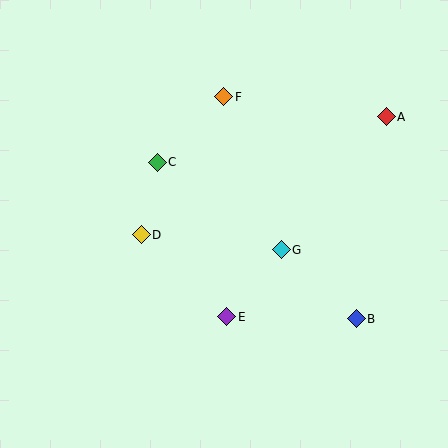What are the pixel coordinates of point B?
Point B is at (356, 319).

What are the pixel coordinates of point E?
Point E is at (227, 317).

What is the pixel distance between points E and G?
The distance between E and G is 87 pixels.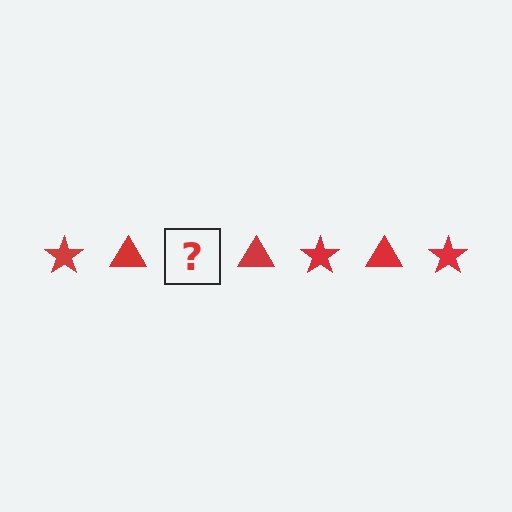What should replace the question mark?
The question mark should be replaced with a red star.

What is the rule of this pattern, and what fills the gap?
The rule is that the pattern cycles through star, triangle shapes in red. The gap should be filled with a red star.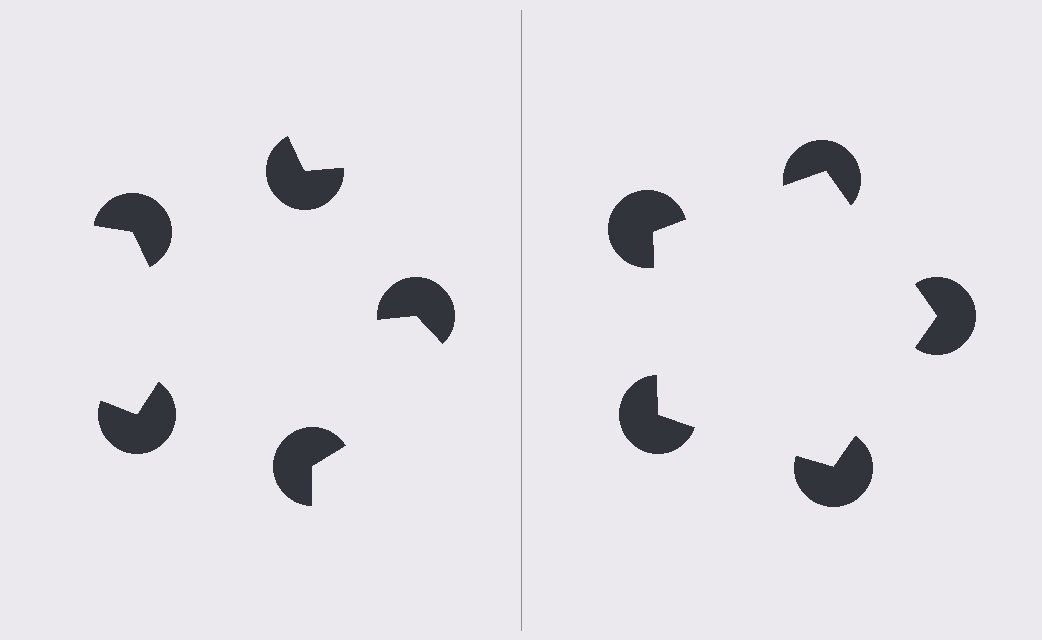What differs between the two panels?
The pac-man discs are positioned identically on both sides; only the wedge orientations differ. On the right they align to a pentagon; on the left they are misaligned.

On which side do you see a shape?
An illusory pentagon appears on the right side. On the left side the wedge cuts are rotated, so no coherent shape forms.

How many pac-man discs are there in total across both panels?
10 — 5 on each side.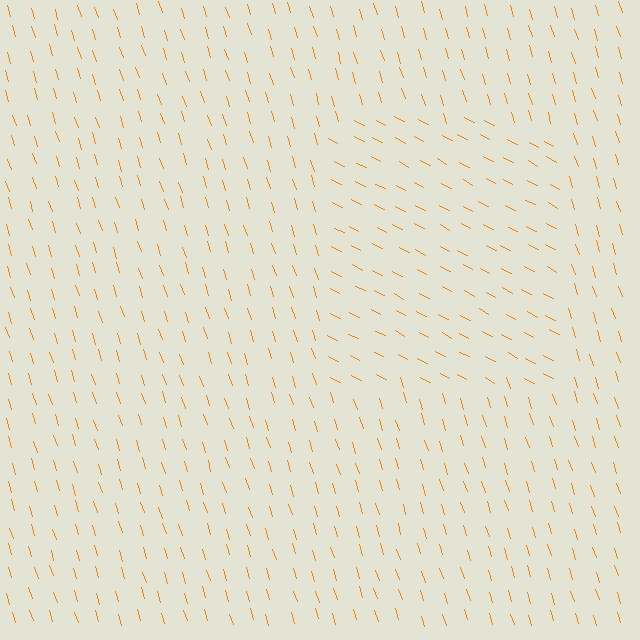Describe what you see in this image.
The image is filled with small orange line segments. A rectangle region in the image has lines oriented differently from the surrounding lines, creating a visible texture boundary.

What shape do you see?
I see a rectangle.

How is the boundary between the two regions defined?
The boundary is defined purely by a change in line orientation (approximately 45 degrees difference). All lines are the same color and thickness.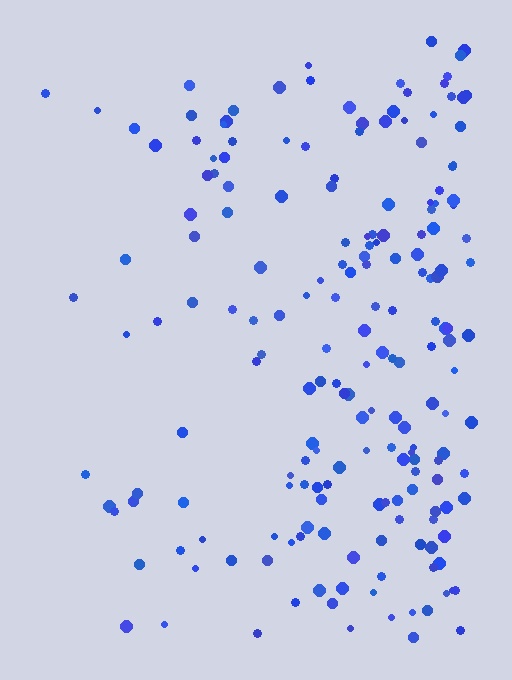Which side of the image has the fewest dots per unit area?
The left.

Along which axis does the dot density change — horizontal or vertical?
Horizontal.